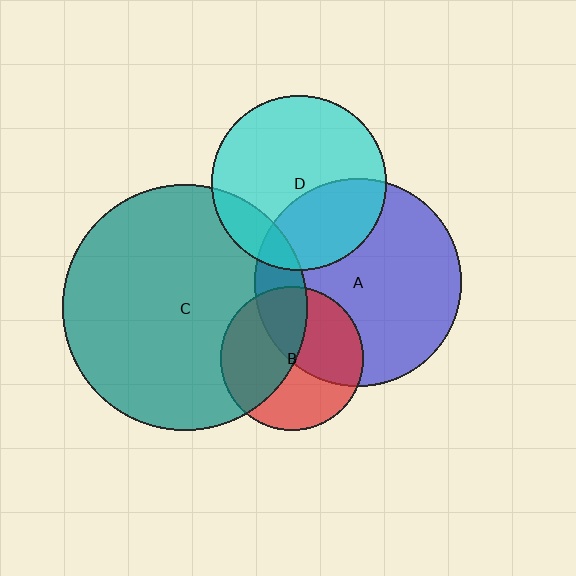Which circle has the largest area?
Circle C (teal).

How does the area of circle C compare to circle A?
Approximately 1.4 times.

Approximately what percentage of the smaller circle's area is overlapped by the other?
Approximately 45%.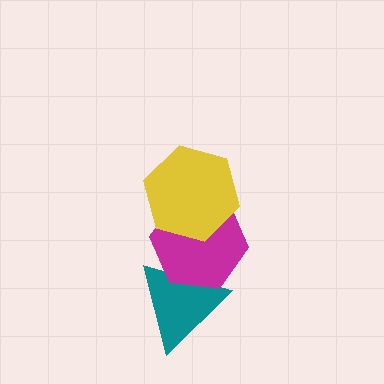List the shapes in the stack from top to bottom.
From top to bottom: the yellow hexagon, the magenta hexagon, the teal triangle.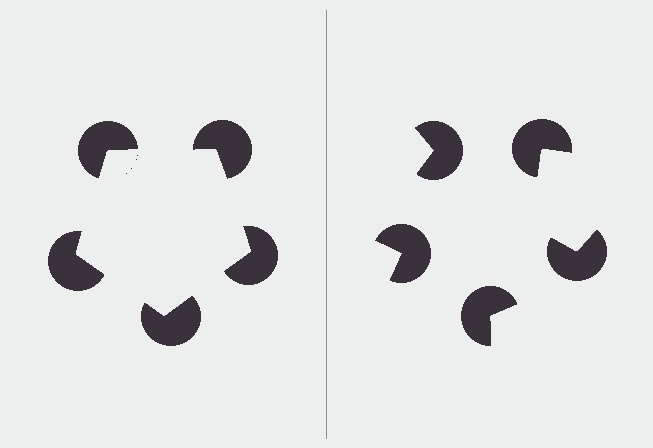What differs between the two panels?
The pac-man discs are positioned identically on both sides; only the wedge orientations differ. On the left they align to a pentagon; on the right they are misaligned.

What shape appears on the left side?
An illusory pentagon.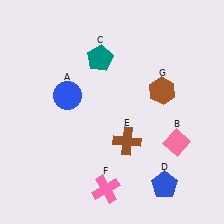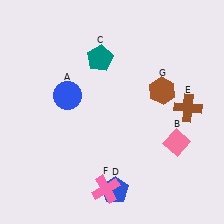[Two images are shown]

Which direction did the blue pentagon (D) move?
The blue pentagon (D) moved left.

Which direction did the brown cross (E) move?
The brown cross (E) moved right.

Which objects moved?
The objects that moved are: the blue pentagon (D), the brown cross (E).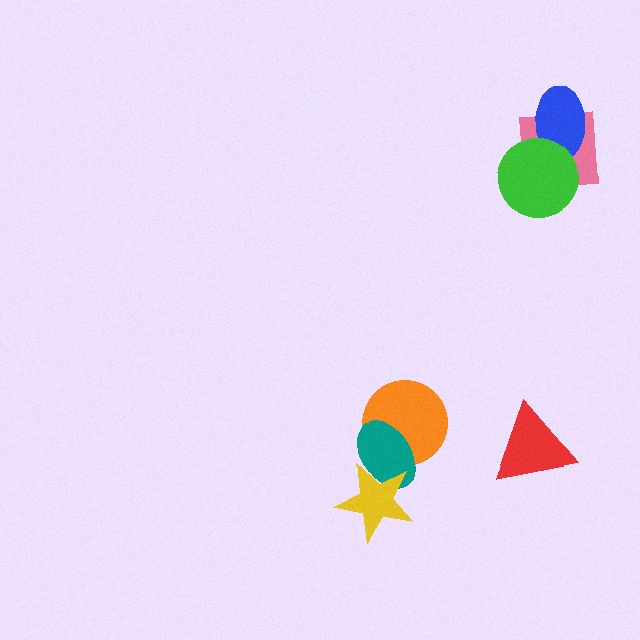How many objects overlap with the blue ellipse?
2 objects overlap with the blue ellipse.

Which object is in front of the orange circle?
The teal ellipse is in front of the orange circle.